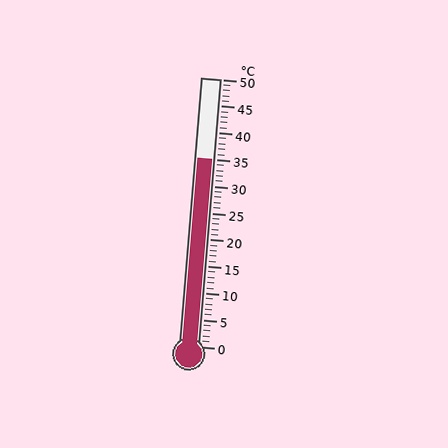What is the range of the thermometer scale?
The thermometer scale ranges from 0°C to 50°C.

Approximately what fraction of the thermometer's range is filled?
The thermometer is filled to approximately 70% of its range.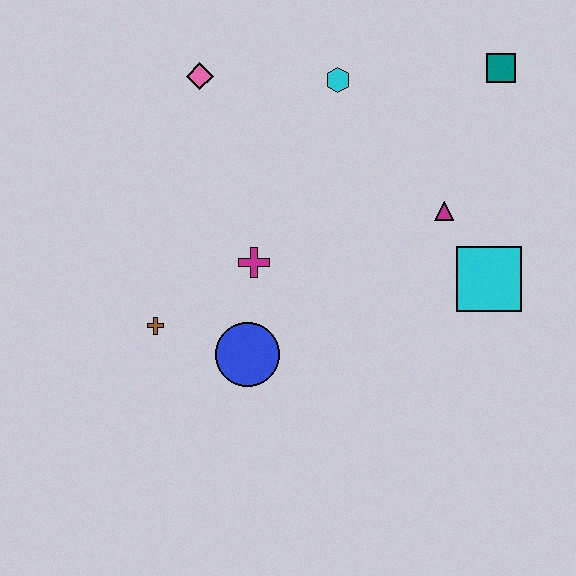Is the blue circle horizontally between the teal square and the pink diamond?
Yes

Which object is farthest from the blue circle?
The teal square is farthest from the blue circle.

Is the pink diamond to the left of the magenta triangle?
Yes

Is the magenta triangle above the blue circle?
Yes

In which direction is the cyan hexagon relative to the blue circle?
The cyan hexagon is above the blue circle.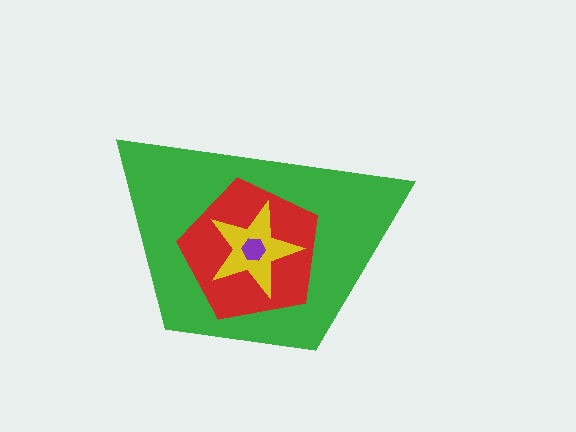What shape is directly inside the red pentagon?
The yellow star.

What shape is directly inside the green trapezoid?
The red pentagon.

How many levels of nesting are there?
4.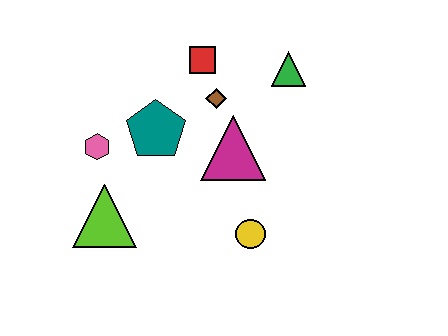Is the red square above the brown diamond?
Yes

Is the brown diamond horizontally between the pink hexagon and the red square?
No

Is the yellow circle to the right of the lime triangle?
Yes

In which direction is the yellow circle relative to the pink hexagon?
The yellow circle is to the right of the pink hexagon.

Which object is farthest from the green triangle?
The lime triangle is farthest from the green triangle.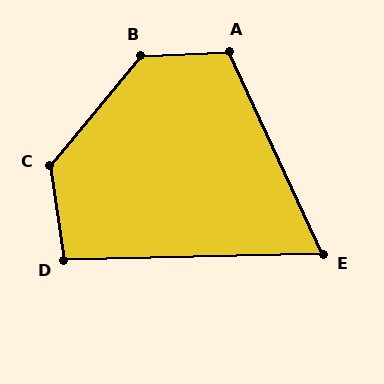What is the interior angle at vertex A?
Approximately 112 degrees (obtuse).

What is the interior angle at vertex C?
Approximately 131 degrees (obtuse).